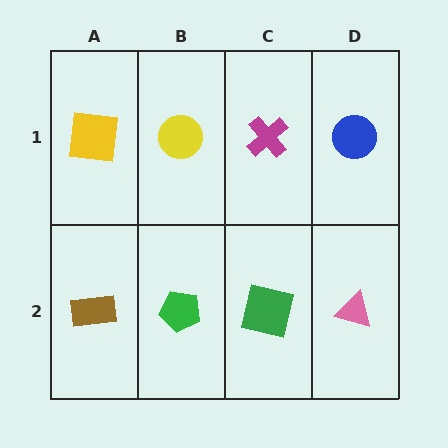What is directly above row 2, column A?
A yellow square.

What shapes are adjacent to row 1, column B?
A green pentagon (row 2, column B), a yellow square (row 1, column A), a magenta cross (row 1, column C).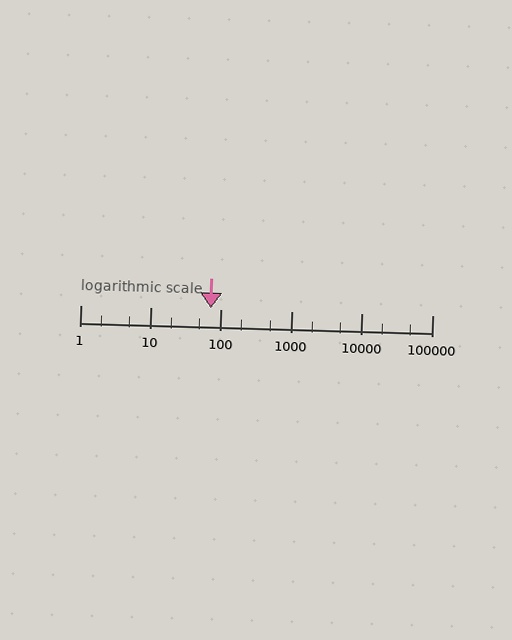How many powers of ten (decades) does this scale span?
The scale spans 5 decades, from 1 to 100000.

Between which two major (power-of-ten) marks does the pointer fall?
The pointer is between 10 and 100.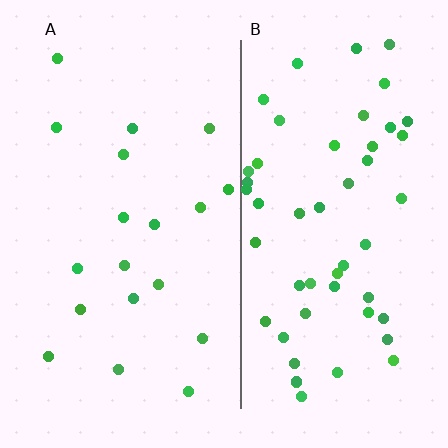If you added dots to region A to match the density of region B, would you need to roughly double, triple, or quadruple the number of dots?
Approximately triple.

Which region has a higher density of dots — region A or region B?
B (the right).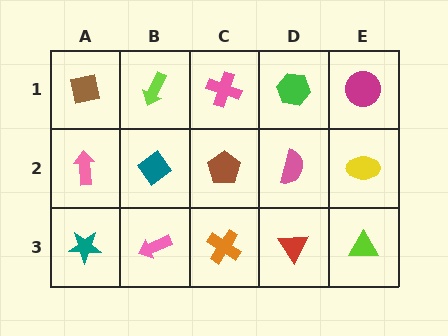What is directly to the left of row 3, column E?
A red triangle.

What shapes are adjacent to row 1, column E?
A yellow ellipse (row 2, column E), a green hexagon (row 1, column D).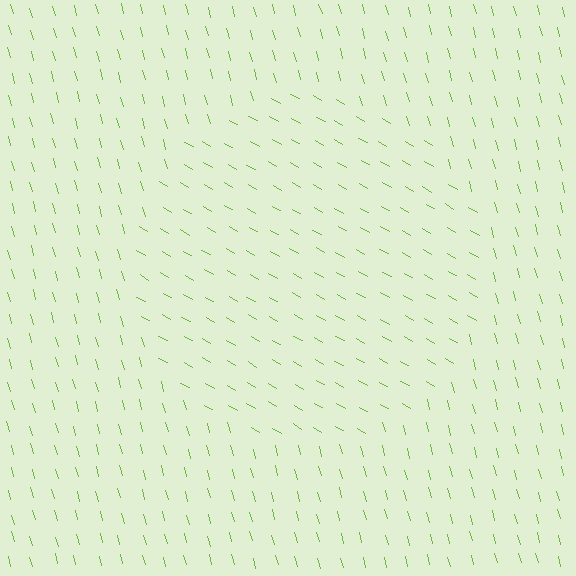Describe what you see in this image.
The image is filled with small lime line segments. A circle region in the image has lines oriented differently from the surrounding lines, creating a visible texture boundary.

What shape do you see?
I see a circle.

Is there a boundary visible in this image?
Yes, there is a texture boundary formed by a change in line orientation.